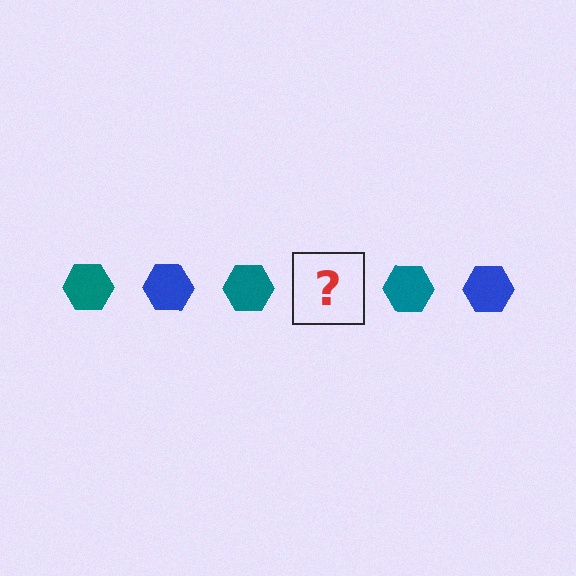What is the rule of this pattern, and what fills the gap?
The rule is that the pattern cycles through teal, blue hexagons. The gap should be filled with a blue hexagon.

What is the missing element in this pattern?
The missing element is a blue hexagon.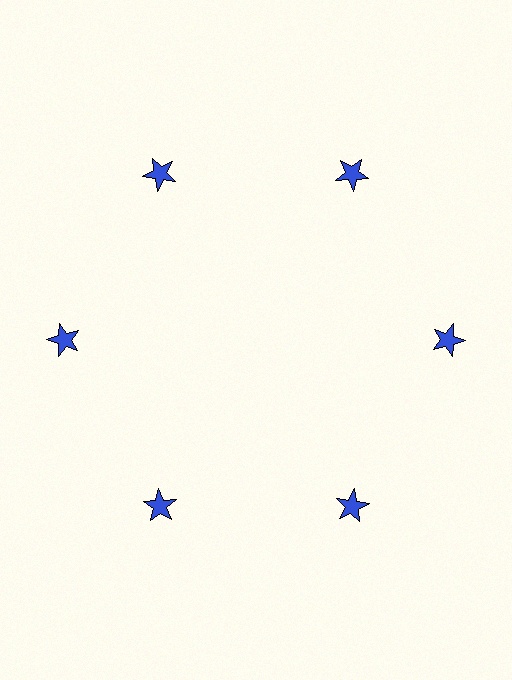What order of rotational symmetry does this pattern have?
This pattern has 6-fold rotational symmetry.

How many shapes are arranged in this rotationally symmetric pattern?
There are 6 shapes, arranged in 6 groups of 1.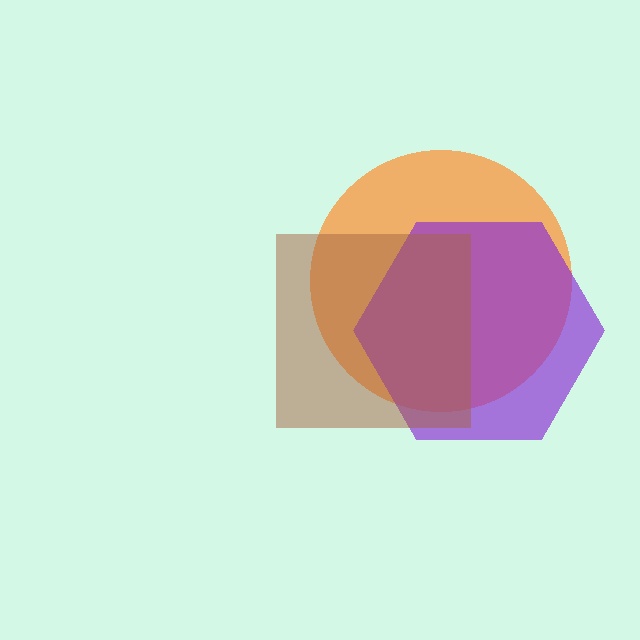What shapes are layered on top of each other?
The layered shapes are: an orange circle, a purple hexagon, a brown square.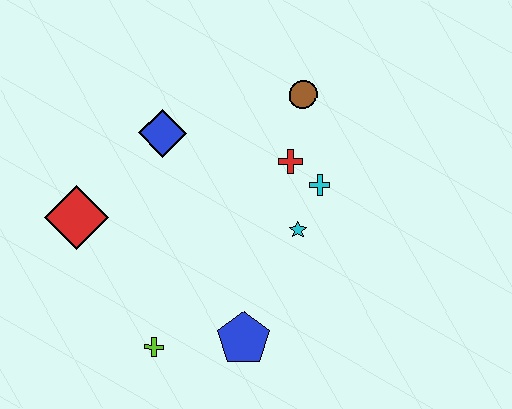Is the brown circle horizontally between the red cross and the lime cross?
No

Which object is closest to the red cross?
The cyan cross is closest to the red cross.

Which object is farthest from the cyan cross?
The red diamond is farthest from the cyan cross.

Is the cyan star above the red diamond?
No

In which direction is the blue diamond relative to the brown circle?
The blue diamond is to the left of the brown circle.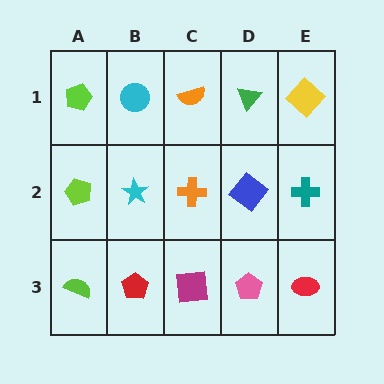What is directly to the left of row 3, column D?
A magenta square.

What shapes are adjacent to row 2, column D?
A green triangle (row 1, column D), a pink pentagon (row 3, column D), an orange cross (row 2, column C), a teal cross (row 2, column E).